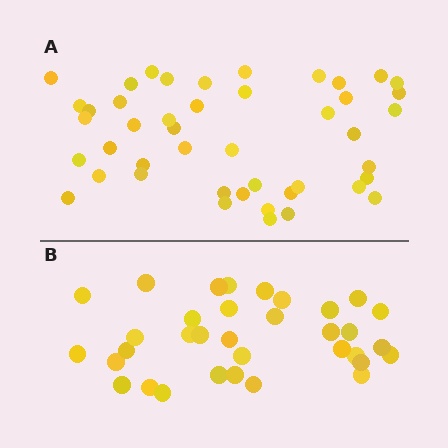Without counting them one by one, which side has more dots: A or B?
Region A (the top region) has more dots.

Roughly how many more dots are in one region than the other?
Region A has roughly 12 or so more dots than region B.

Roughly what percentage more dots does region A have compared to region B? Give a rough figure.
About 30% more.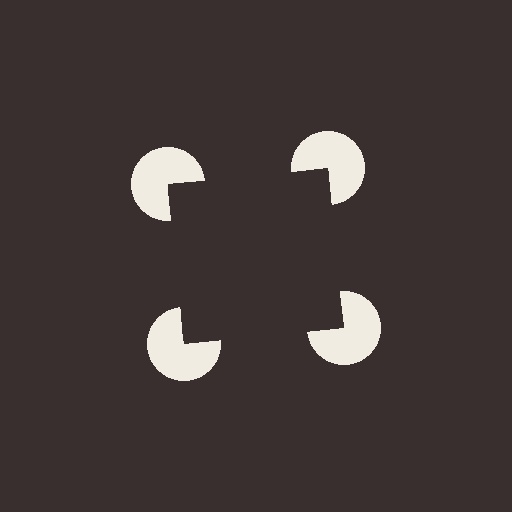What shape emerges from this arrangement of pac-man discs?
An illusory square — its edges are inferred from the aligned wedge cuts in the pac-man discs, not physically drawn.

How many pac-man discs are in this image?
There are 4 — one at each vertex of the illusory square.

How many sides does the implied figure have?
4 sides.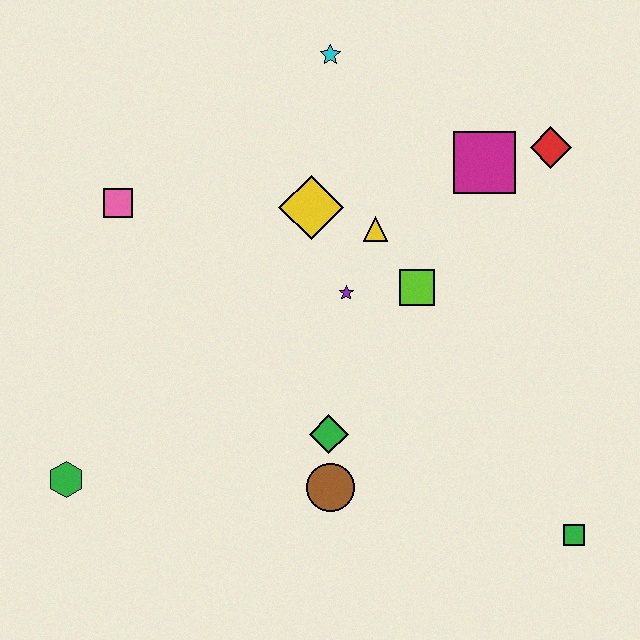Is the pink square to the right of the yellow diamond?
No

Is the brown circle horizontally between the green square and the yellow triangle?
No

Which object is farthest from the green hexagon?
The red diamond is farthest from the green hexagon.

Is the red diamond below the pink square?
No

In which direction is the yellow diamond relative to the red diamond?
The yellow diamond is to the left of the red diamond.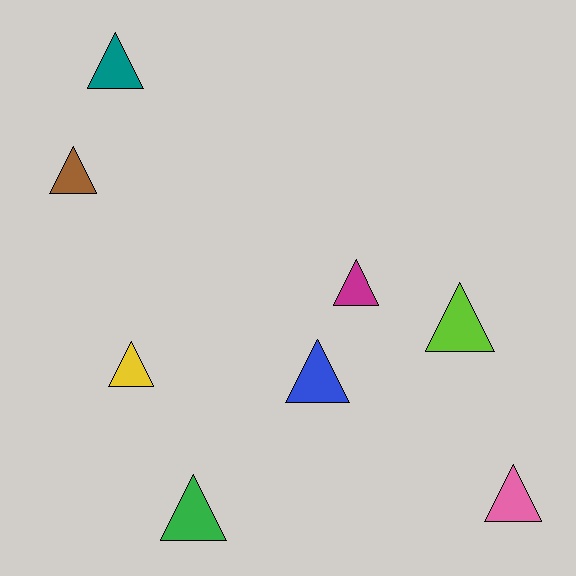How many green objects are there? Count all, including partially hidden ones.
There is 1 green object.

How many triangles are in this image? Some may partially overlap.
There are 8 triangles.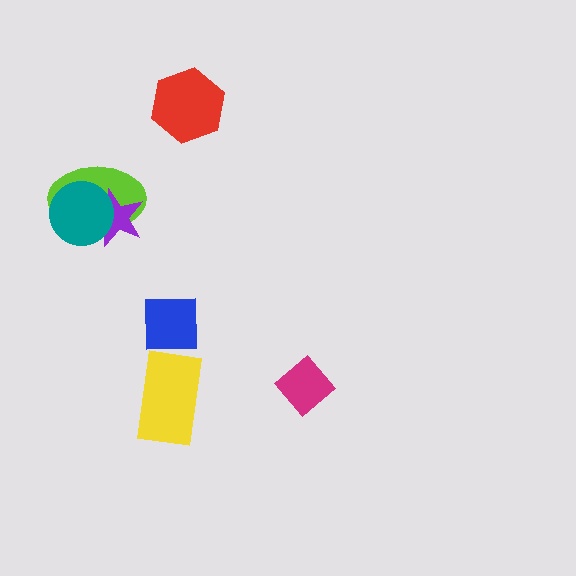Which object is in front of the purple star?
The teal circle is in front of the purple star.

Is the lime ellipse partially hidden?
Yes, it is partially covered by another shape.